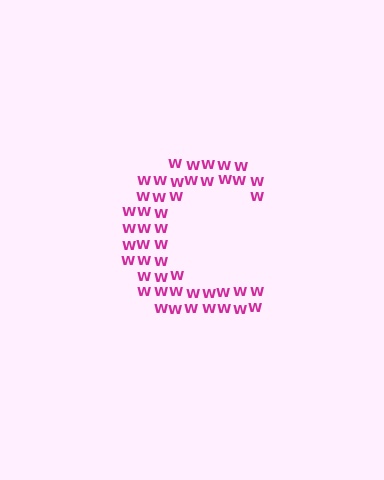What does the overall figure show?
The overall figure shows the letter C.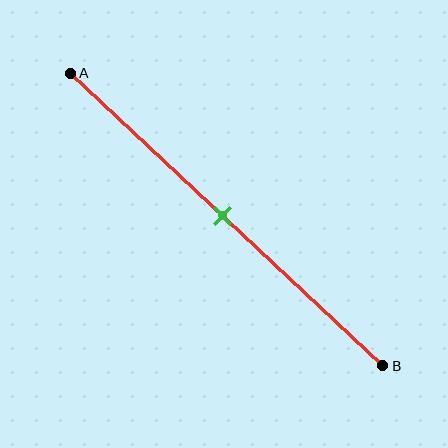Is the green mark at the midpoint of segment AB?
Yes, the mark is approximately at the midpoint.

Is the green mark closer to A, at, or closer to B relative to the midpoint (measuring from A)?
The green mark is approximately at the midpoint of segment AB.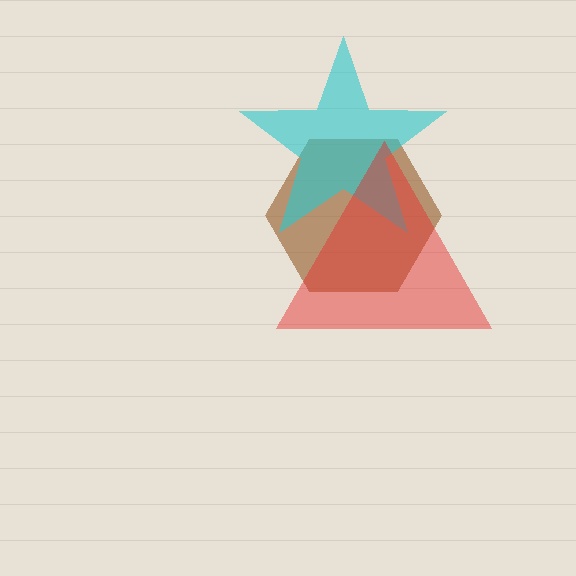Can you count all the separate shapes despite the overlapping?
Yes, there are 3 separate shapes.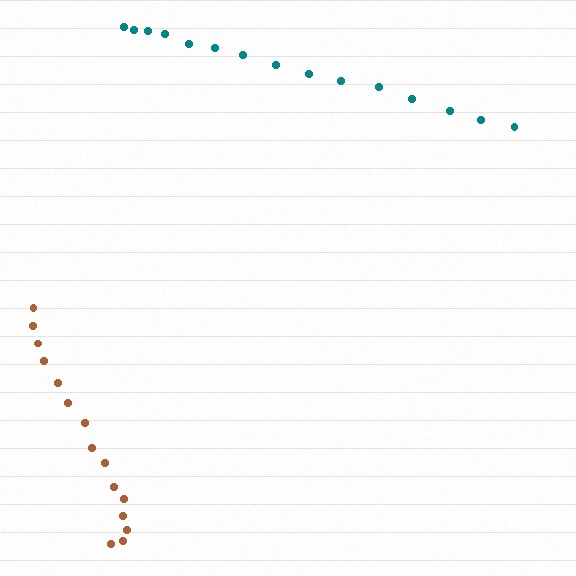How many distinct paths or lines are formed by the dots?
There are 2 distinct paths.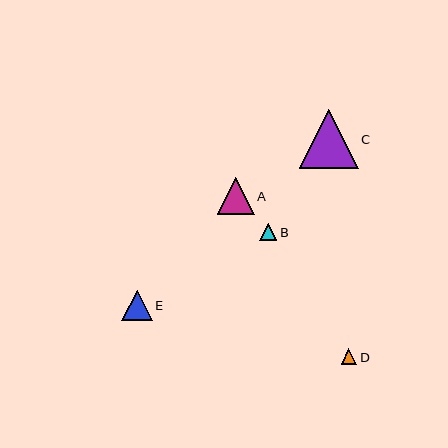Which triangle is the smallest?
Triangle D is the smallest with a size of approximately 15 pixels.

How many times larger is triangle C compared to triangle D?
Triangle C is approximately 3.8 times the size of triangle D.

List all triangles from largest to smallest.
From largest to smallest: C, A, E, B, D.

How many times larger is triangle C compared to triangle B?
Triangle C is approximately 3.5 times the size of triangle B.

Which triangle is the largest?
Triangle C is the largest with a size of approximately 58 pixels.